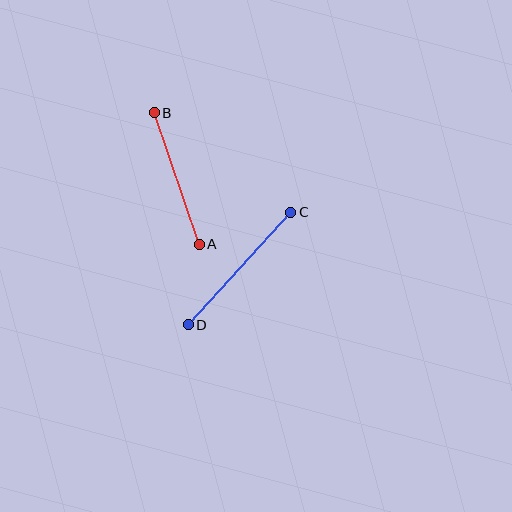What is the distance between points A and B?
The distance is approximately 139 pixels.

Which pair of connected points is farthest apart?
Points C and D are farthest apart.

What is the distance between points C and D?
The distance is approximately 152 pixels.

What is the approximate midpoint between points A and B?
The midpoint is at approximately (177, 179) pixels.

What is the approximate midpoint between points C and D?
The midpoint is at approximately (240, 268) pixels.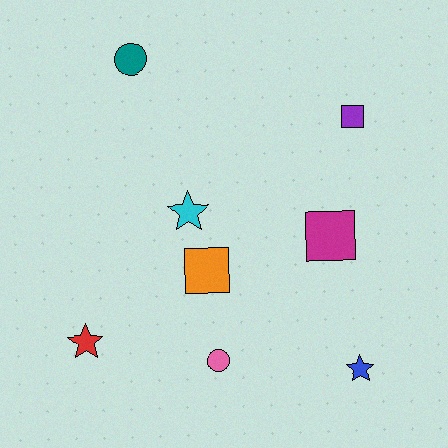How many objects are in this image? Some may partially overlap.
There are 8 objects.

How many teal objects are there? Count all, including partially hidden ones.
There is 1 teal object.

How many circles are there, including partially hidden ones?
There are 2 circles.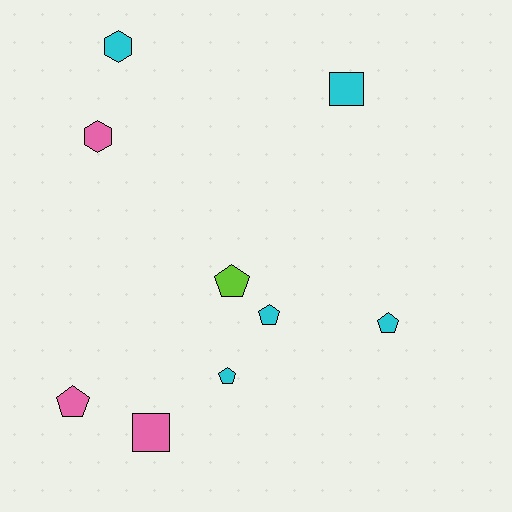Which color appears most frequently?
Cyan, with 5 objects.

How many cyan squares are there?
There is 1 cyan square.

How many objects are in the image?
There are 9 objects.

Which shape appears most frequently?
Pentagon, with 5 objects.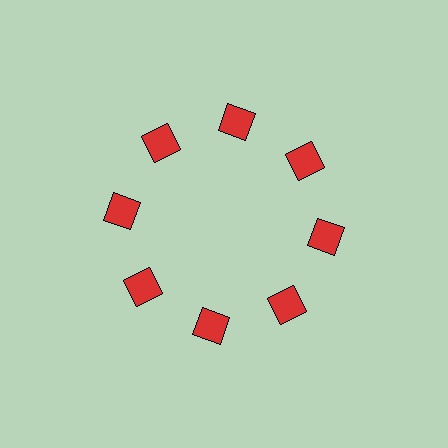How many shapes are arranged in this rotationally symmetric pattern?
There are 8 shapes, arranged in 8 groups of 1.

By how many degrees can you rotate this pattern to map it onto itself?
The pattern maps onto itself every 45 degrees of rotation.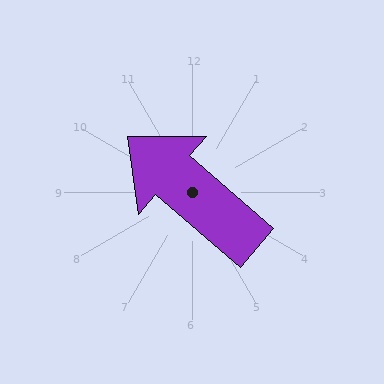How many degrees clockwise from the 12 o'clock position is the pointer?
Approximately 311 degrees.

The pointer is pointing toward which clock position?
Roughly 10 o'clock.